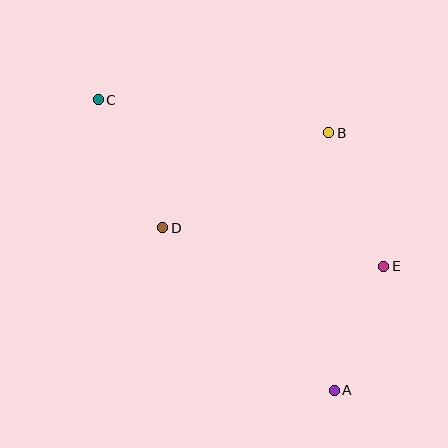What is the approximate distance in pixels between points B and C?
The distance between B and C is approximately 233 pixels.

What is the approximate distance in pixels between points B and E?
The distance between B and E is approximately 145 pixels.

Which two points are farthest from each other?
Points A and C are farthest from each other.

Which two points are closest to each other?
Points A and E are closest to each other.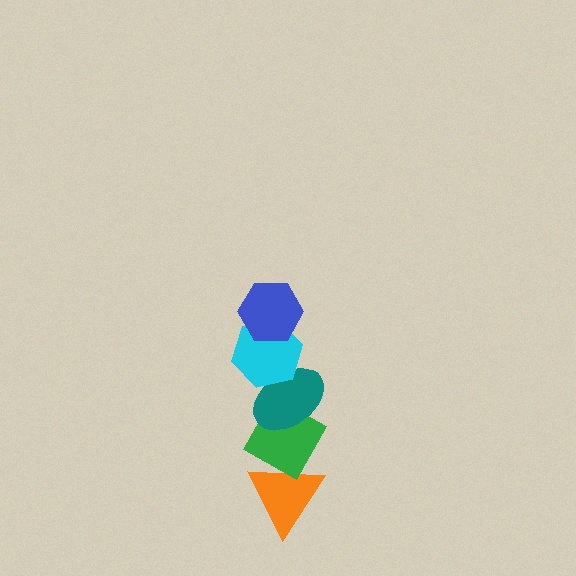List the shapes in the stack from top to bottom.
From top to bottom: the blue hexagon, the cyan hexagon, the teal ellipse, the green diamond, the orange triangle.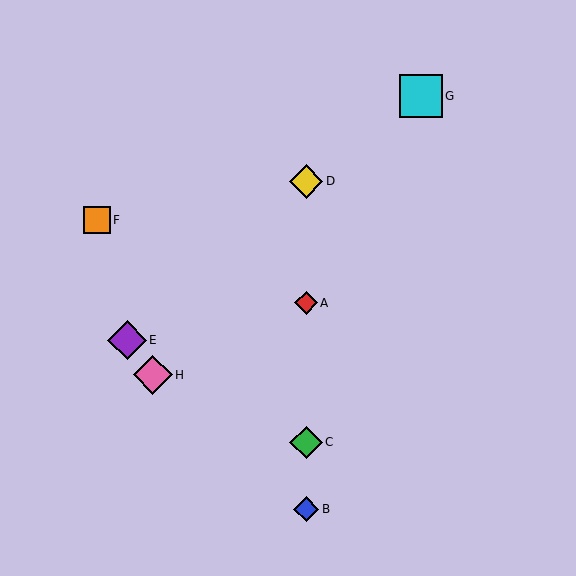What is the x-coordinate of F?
Object F is at x≈97.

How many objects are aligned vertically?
4 objects (A, B, C, D) are aligned vertically.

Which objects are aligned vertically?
Objects A, B, C, D are aligned vertically.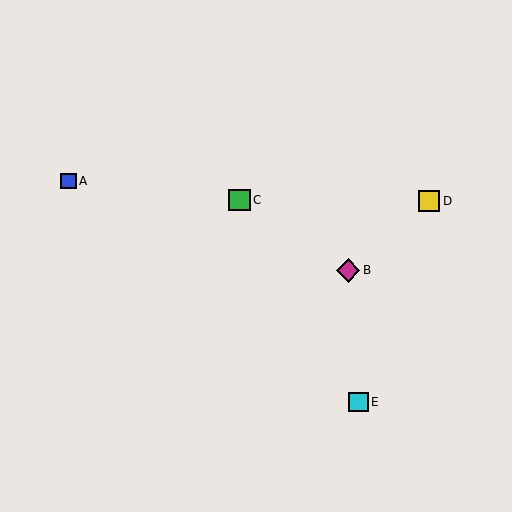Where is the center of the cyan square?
The center of the cyan square is at (359, 402).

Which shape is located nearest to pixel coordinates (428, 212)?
The yellow square (labeled D) at (429, 201) is nearest to that location.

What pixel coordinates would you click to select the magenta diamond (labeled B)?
Click at (348, 270) to select the magenta diamond B.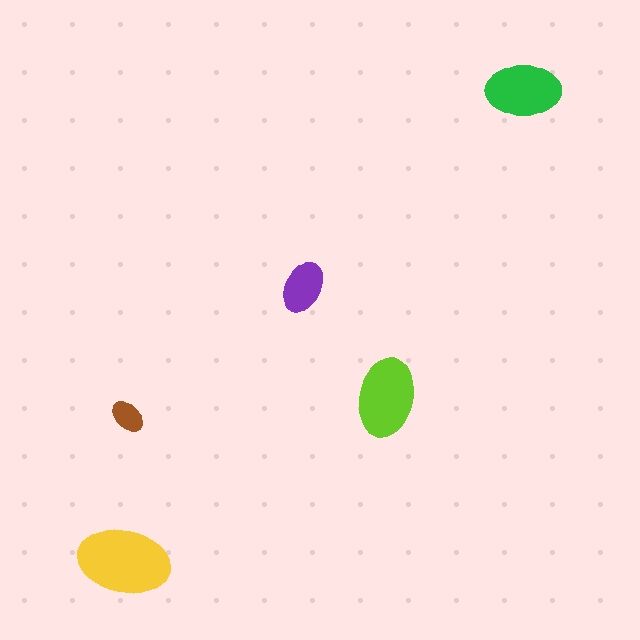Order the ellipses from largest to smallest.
the yellow one, the lime one, the green one, the purple one, the brown one.